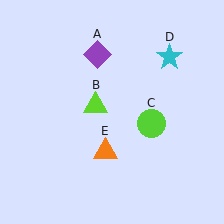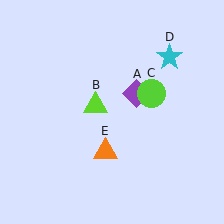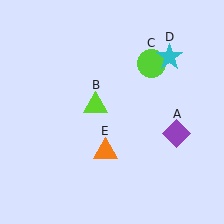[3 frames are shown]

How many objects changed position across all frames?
2 objects changed position: purple diamond (object A), lime circle (object C).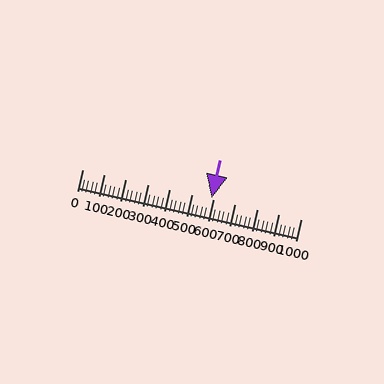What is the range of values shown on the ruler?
The ruler shows values from 0 to 1000.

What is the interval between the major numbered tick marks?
The major tick marks are spaced 100 units apart.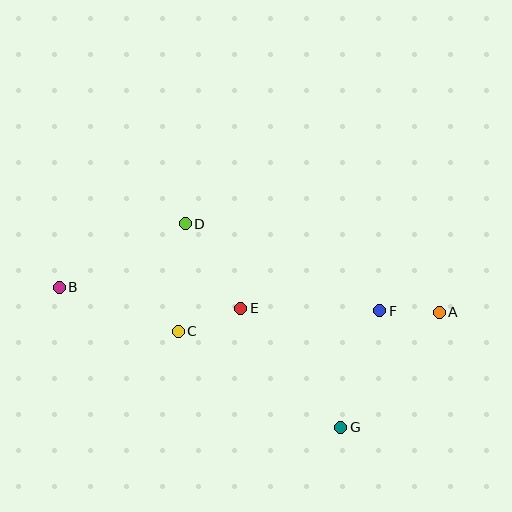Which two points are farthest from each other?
Points A and B are farthest from each other.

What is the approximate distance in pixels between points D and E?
The distance between D and E is approximately 101 pixels.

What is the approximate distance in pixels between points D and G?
The distance between D and G is approximately 256 pixels.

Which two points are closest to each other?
Points A and F are closest to each other.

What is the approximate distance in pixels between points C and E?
The distance between C and E is approximately 66 pixels.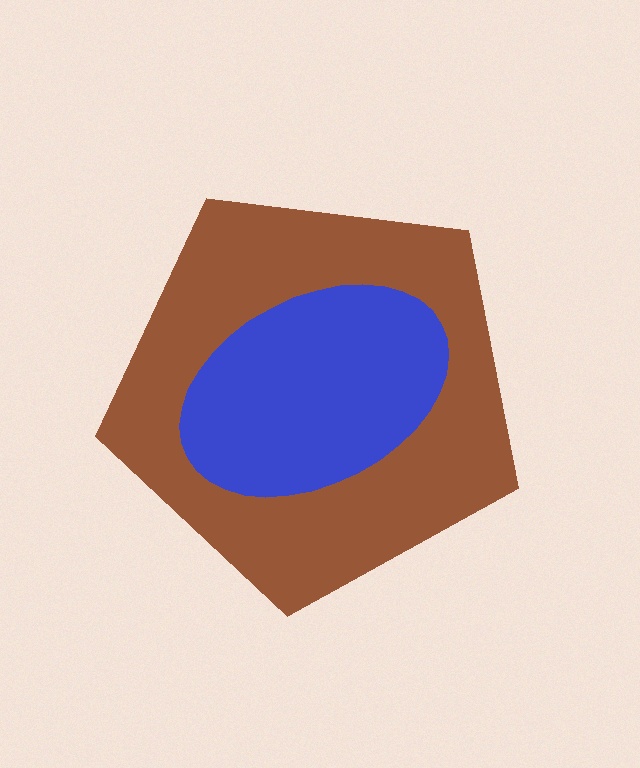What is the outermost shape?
The brown pentagon.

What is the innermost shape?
The blue ellipse.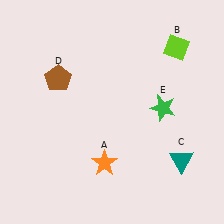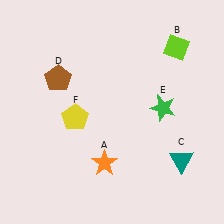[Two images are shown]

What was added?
A yellow pentagon (F) was added in Image 2.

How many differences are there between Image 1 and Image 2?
There is 1 difference between the two images.